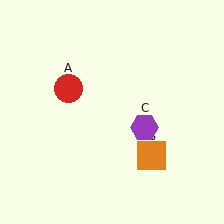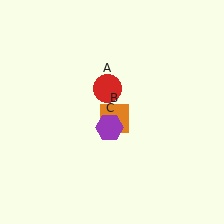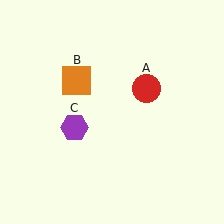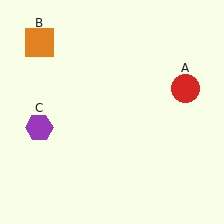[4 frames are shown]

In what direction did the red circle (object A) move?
The red circle (object A) moved right.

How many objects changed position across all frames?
3 objects changed position: red circle (object A), orange square (object B), purple hexagon (object C).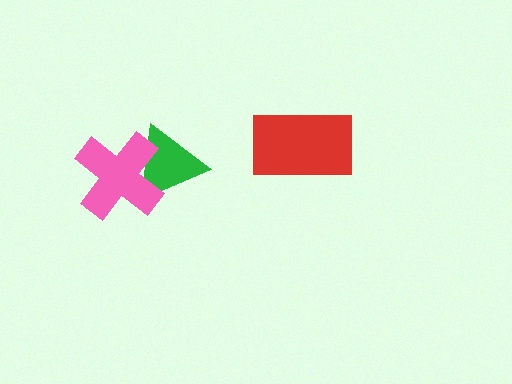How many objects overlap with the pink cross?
1 object overlaps with the pink cross.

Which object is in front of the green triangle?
The pink cross is in front of the green triangle.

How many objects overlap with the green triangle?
1 object overlaps with the green triangle.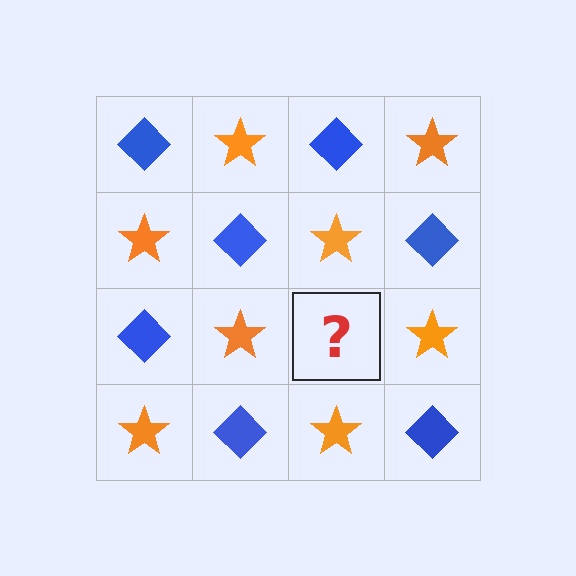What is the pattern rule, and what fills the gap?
The rule is that it alternates blue diamond and orange star in a checkerboard pattern. The gap should be filled with a blue diamond.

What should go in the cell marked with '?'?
The missing cell should contain a blue diamond.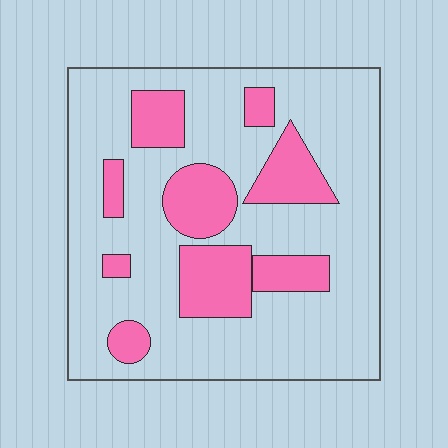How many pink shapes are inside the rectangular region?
9.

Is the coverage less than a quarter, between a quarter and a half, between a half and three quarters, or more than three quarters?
Between a quarter and a half.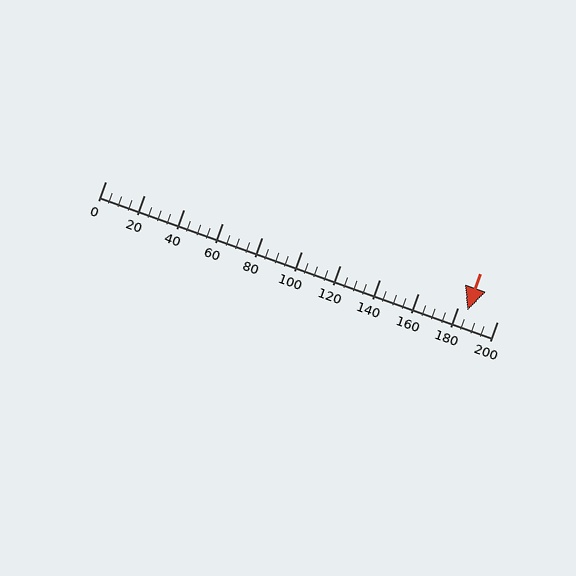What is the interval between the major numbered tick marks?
The major tick marks are spaced 20 units apart.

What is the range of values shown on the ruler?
The ruler shows values from 0 to 200.